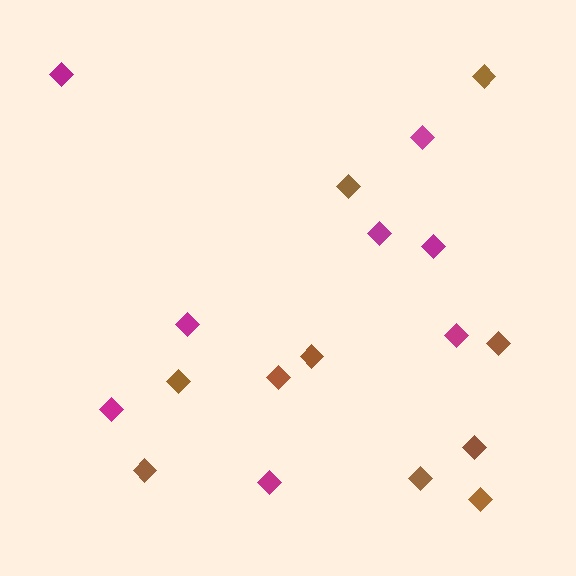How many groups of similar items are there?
There are 2 groups: one group of brown diamonds (10) and one group of magenta diamonds (8).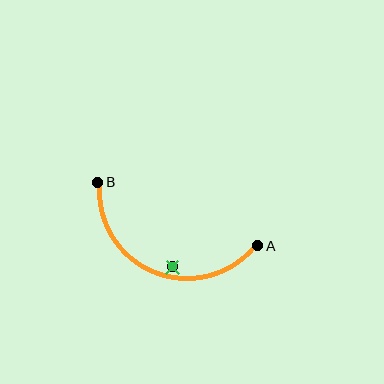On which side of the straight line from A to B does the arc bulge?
The arc bulges below the straight line connecting A and B.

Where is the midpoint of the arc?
The arc midpoint is the point on the curve farthest from the straight line joining A and B. It sits below that line.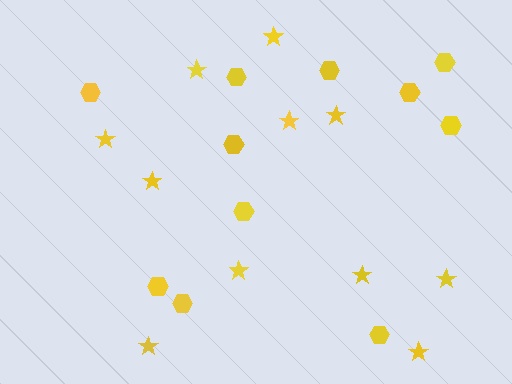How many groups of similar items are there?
There are 2 groups: one group of stars (11) and one group of hexagons (11).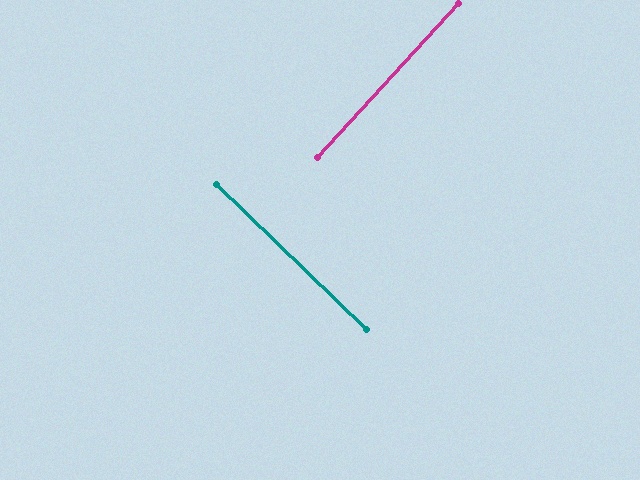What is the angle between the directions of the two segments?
Approximately 88 degrees.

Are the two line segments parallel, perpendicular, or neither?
Perpendicular — they meet at approximately 88°.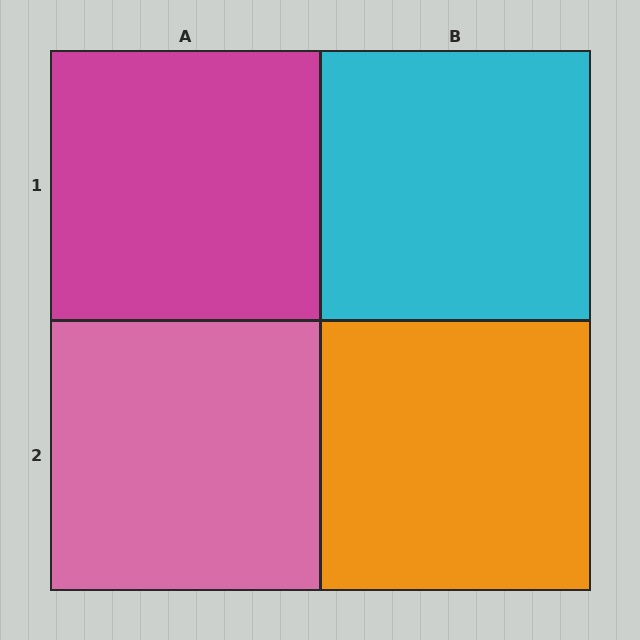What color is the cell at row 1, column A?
Magenta.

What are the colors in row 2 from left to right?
Pink, orange.